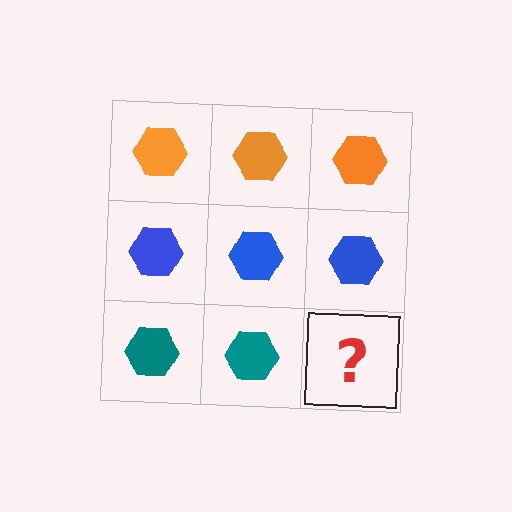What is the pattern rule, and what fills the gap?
The rule is that each row has a consistent color. The gap should be filled with a teal hexagon.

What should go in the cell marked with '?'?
The missing cell should contain a teal hexagon.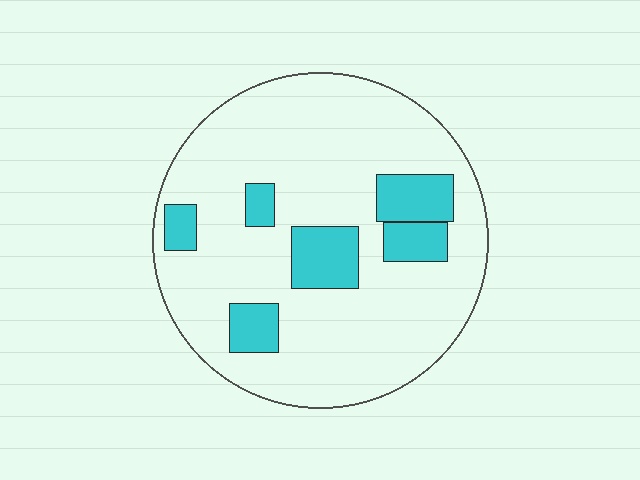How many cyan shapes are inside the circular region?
6.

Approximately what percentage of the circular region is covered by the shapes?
Approximately 20%.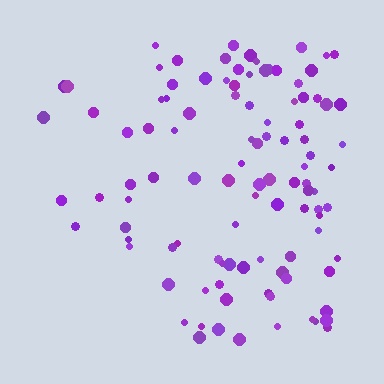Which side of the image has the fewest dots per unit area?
The left.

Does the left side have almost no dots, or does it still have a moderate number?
Still a moderate number, just noticeably fewer than the right.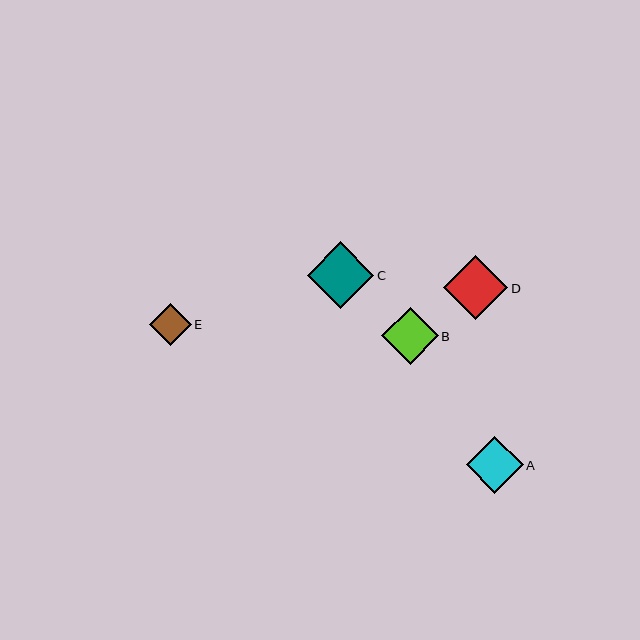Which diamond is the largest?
Diamond C is the largest with a size of approximately 66 pixels.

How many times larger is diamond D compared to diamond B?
Diamond D is approximately 1.1 times the size of diamond B.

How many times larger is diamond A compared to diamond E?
Diamond A is approximately 1.3 times the size of diamond E.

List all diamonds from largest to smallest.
From largest to smallest: C, D, A, B, E.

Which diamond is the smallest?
Diamond E is the smallest with a size of approximately 42 pixels.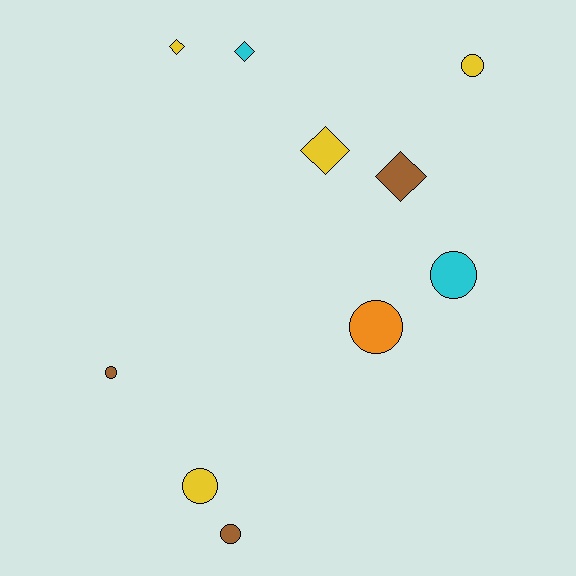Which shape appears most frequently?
Circle, with 6 objects.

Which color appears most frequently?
Yellow, with 4 objects.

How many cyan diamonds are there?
There is 1 cyan diamond.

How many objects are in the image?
There are 10 objects.